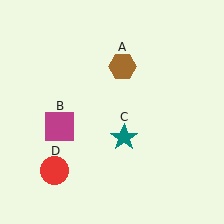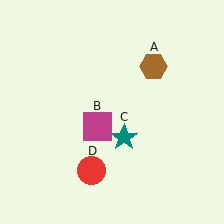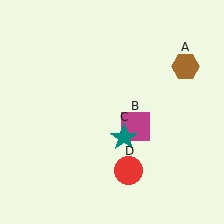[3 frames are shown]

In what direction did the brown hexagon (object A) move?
The brown hexagon (object A) moved right.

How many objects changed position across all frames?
3 objects changed position: brown hexagon (object A), magenta square (object B), red circle (object D).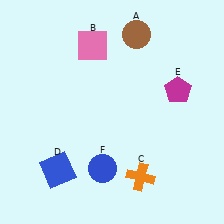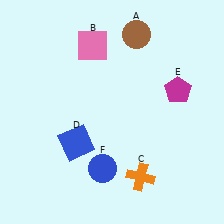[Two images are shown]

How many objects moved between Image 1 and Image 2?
1 object moved between the two images.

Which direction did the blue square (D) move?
The blue square (D) moved up.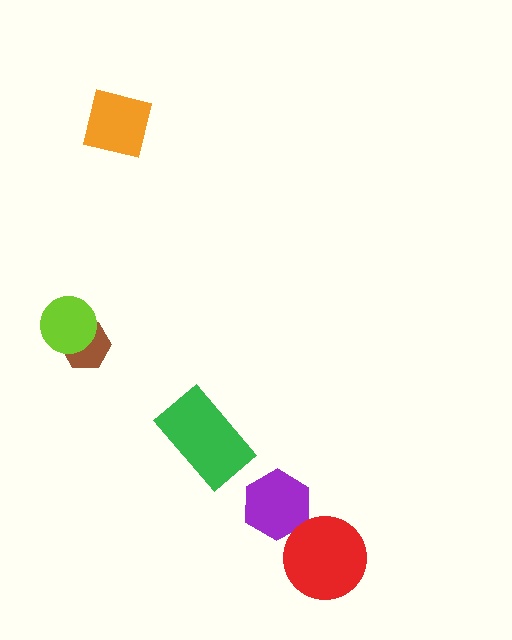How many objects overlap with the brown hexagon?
1 object overlaps with the brown hexagon.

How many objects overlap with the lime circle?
1 object overlaps with the lime circle.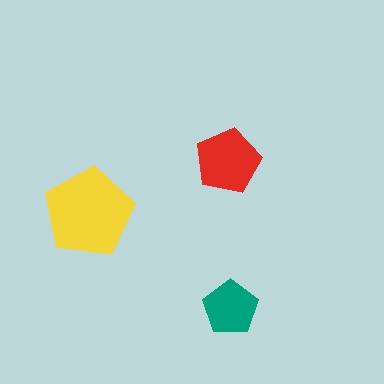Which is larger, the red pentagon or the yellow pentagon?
The yellow one.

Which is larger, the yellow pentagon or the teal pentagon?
The yellow one.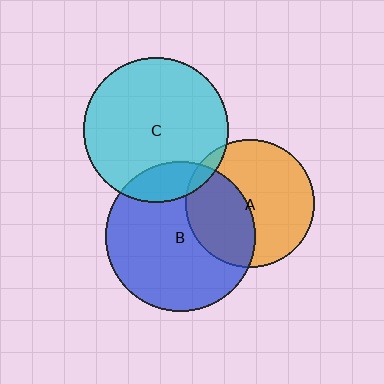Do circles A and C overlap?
Yes.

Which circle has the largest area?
Circle B (blue).